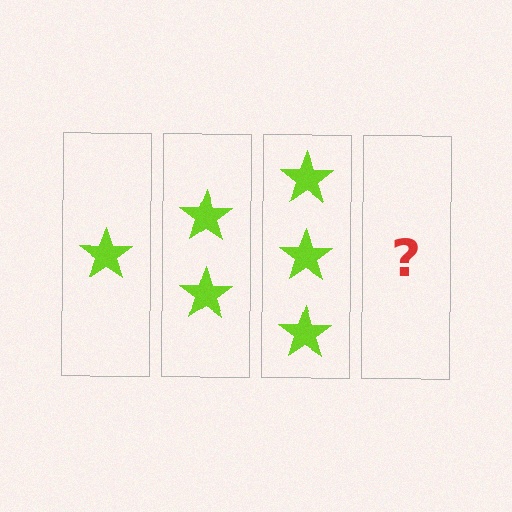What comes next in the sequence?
The next element should be 4 stars.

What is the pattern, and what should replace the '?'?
The pattern is that each step adds one more star. The '?' should be 4 stars.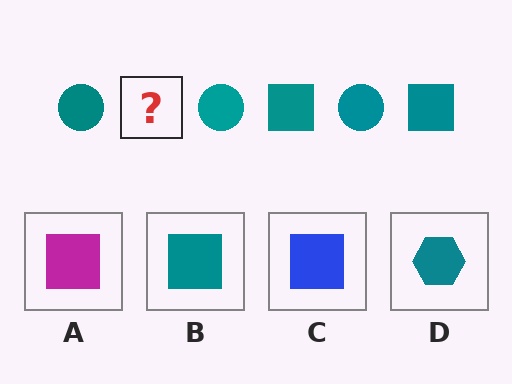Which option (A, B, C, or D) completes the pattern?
B.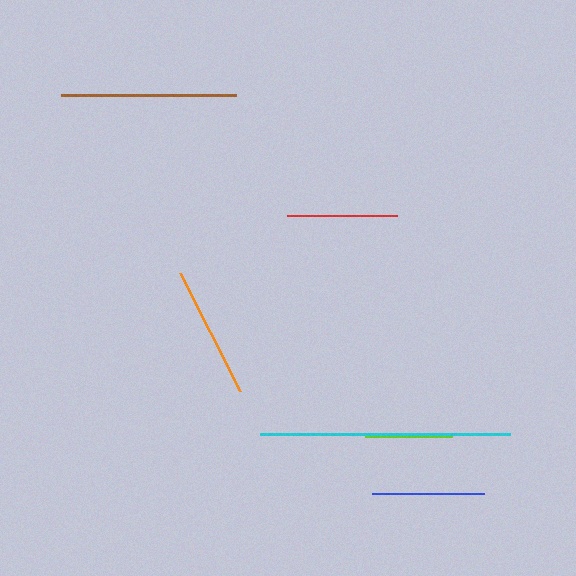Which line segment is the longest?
The cyan line is the longest at approximately 250 pixels.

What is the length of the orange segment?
The orange segment is approximately 132 pixels long.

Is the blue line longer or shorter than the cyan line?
The cyan line is longer than the blue line.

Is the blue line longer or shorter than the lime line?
The blue line is longer than the lime line.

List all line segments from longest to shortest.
From longest to shortest: cyan, brown, orange, blue, red, lime.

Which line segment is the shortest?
The lime line is the shortest at approximately 87 pixels.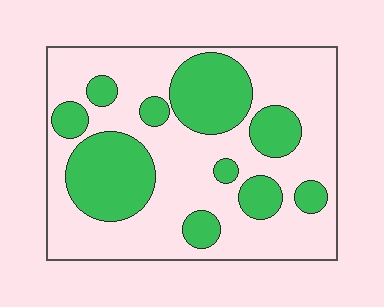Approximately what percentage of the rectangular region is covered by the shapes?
Approximately 35%.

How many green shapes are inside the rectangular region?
10.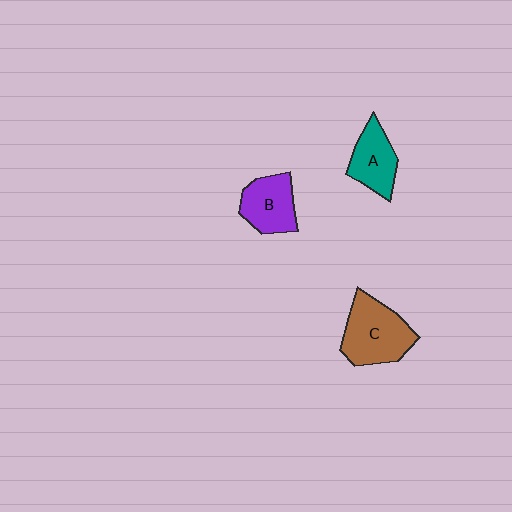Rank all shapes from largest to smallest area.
From largest to smallest: C (brown), B (purple), A (teal).